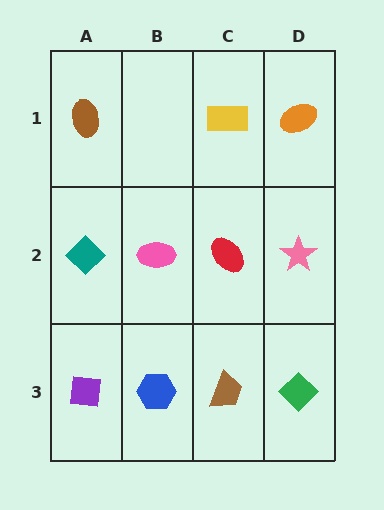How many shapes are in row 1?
3 shapes.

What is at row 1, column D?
An orange ellipse.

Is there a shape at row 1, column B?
No, that cell is empty.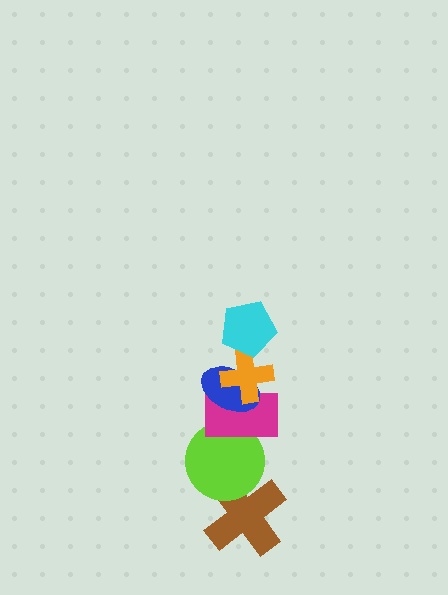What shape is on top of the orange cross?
The cyan pentagon is on top of the orange cross.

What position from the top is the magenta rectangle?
The magenta rectangle is 4th from the top.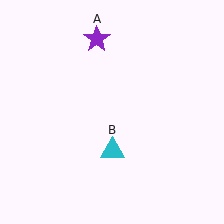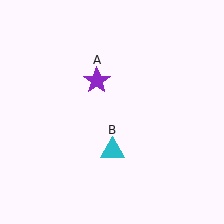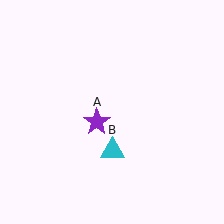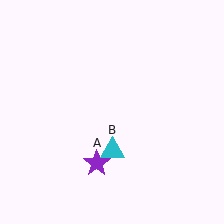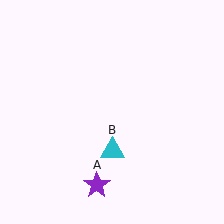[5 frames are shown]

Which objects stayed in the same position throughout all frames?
Cyan triangle (object B) remained stationary.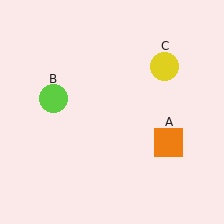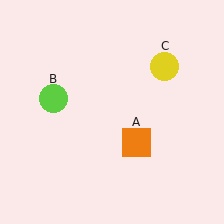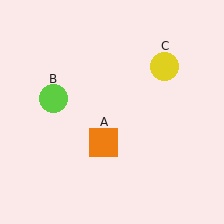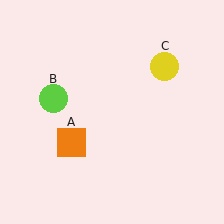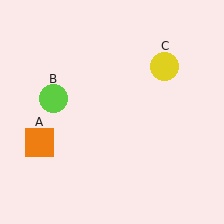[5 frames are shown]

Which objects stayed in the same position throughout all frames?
Lime circle (object B) and yellow circle (object C) remained stationary.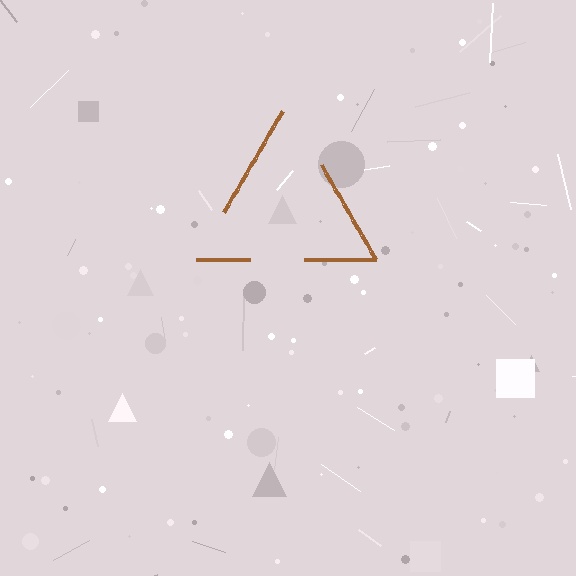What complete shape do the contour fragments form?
The contour fragments form a triangle.